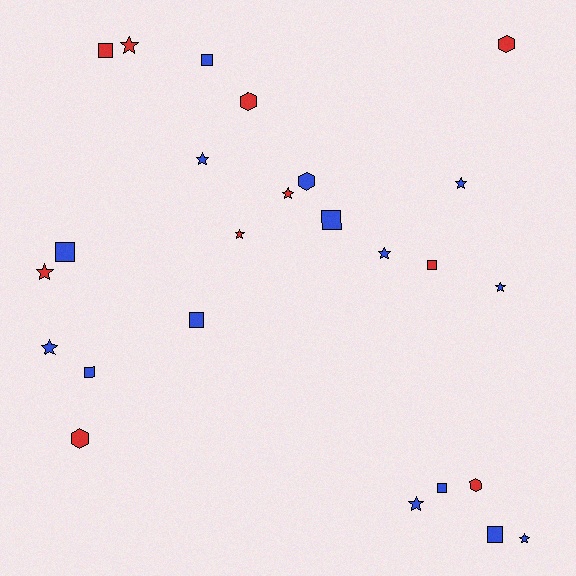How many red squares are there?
There are 2 red squares.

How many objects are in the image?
There are 25 objects.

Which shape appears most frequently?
Star, with 11 objects.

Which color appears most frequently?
Blue, with 15 objects.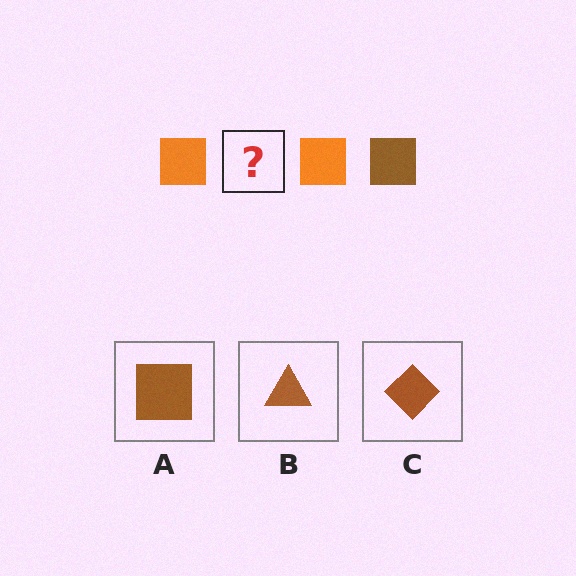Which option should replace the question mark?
Option A.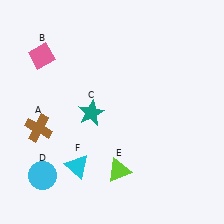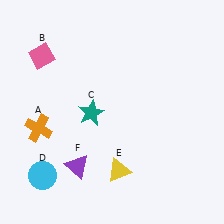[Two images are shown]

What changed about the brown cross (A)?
In Image 1, A is brown. In Image 2, it changed to orange.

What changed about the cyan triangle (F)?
In Image 1, F is cyan. In Image 2, it changed to purple.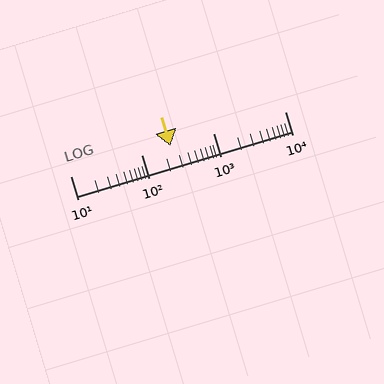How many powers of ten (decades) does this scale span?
The scale spans 3 decades, from 10 to 10000.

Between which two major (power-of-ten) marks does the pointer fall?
The pointer is between 100 and 1000.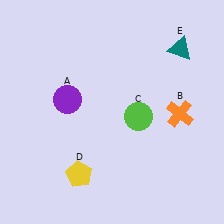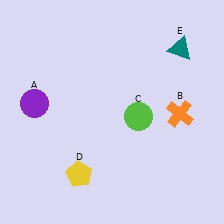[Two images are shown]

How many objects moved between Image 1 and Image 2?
1 object moved between the two images.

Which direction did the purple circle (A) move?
The purple circle (A) moved left.